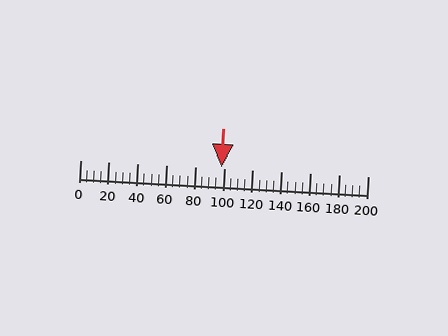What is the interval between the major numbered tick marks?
The major tick marks are spaced 20 units apart.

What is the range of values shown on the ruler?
The ruler shows values from 0 to 200.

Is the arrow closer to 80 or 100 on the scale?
The arrow is closer to 100.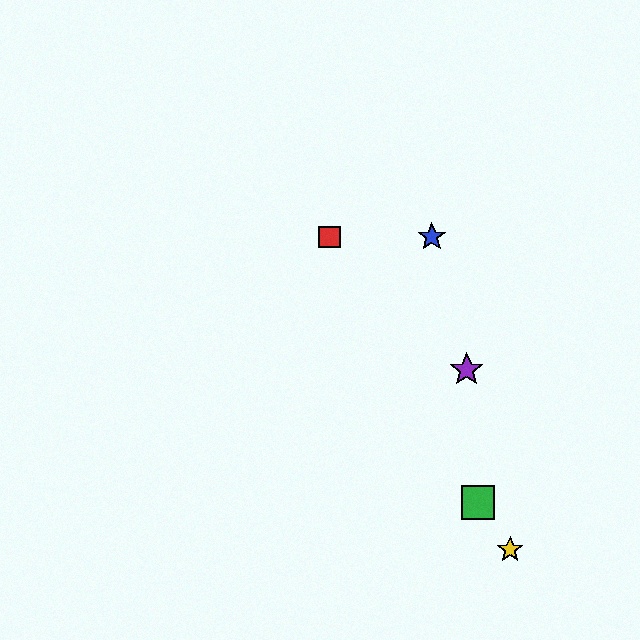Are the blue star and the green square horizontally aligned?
No, the blue star is at y≈236 and the green square is at y≈503.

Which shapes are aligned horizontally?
The red square, the blue star are aligned horizontally.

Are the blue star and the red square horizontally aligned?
Yes, both are at y≈236.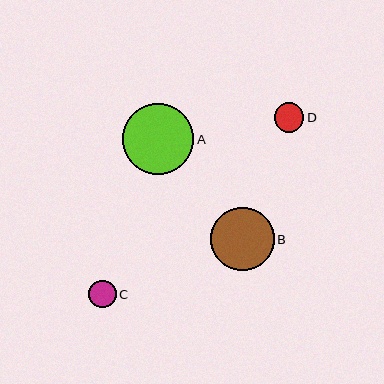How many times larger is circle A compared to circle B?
Circle A is approximately 1.1 times the size of circle B.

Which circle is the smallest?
Circle C is the smallest with a size of approximately 28 pixels.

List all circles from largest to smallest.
From largest to smallest: A, B, D, C.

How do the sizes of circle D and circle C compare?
Circle D and circle C are approximately the same size.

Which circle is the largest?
Circle A is the largest with a size of approximately 71 pixels.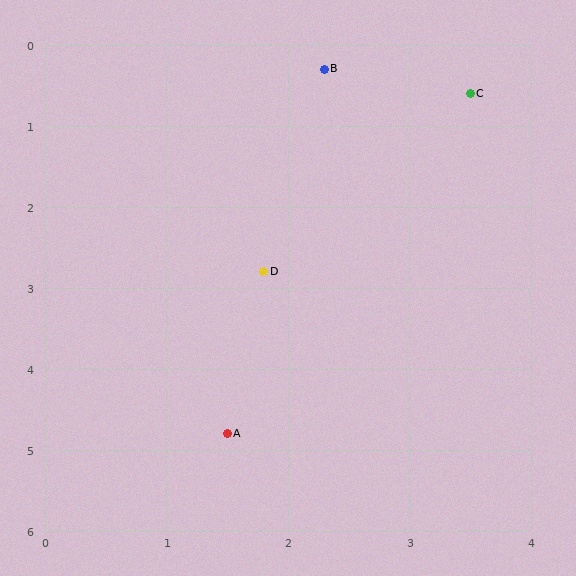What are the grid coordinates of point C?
Point C is at approximately (3.5, 0.6).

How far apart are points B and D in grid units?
Points B and D are about 2.5 grid units apart.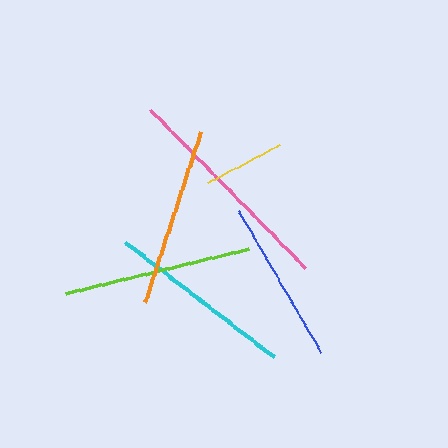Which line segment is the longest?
The pink line is the longest at approximately 222 pixels.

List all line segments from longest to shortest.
From longest to shortest: pink, lime, cyan, orange, blue, yellow.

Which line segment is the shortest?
The yellow line is the shortest at approximately 81 pixels.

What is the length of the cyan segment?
The cyan segment is approximately 188 pixels long.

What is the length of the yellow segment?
The yellow segment is approximately 81 pixels long.